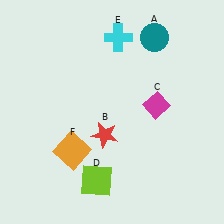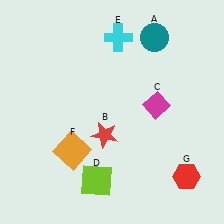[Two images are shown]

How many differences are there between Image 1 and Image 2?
There is 1 difference between the two images.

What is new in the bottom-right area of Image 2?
A red hexagon (G) was added in the bottom-right area of Image 2.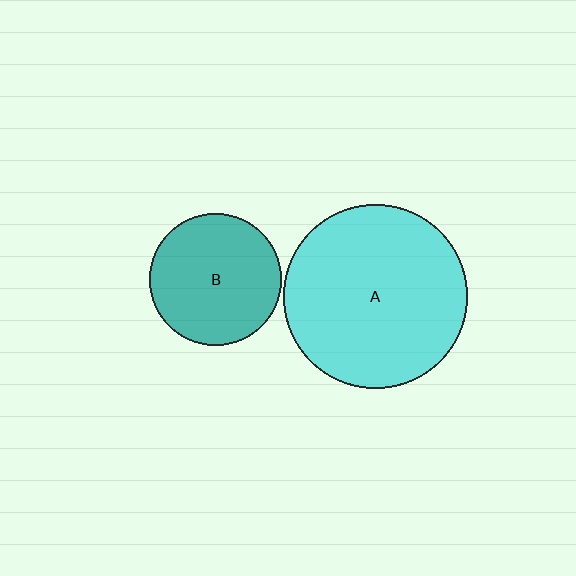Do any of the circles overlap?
No, none of the circles overlap.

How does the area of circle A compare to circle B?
Approximately 1.9 times.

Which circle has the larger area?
Circle A (cyan).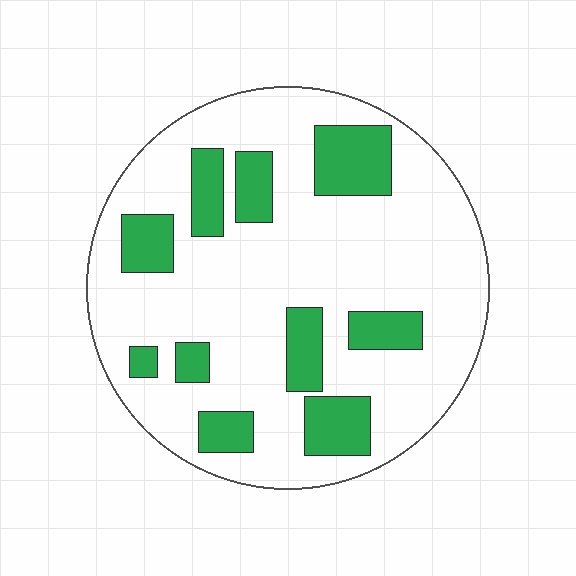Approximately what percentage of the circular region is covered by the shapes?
Approximately 25%.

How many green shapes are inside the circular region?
10.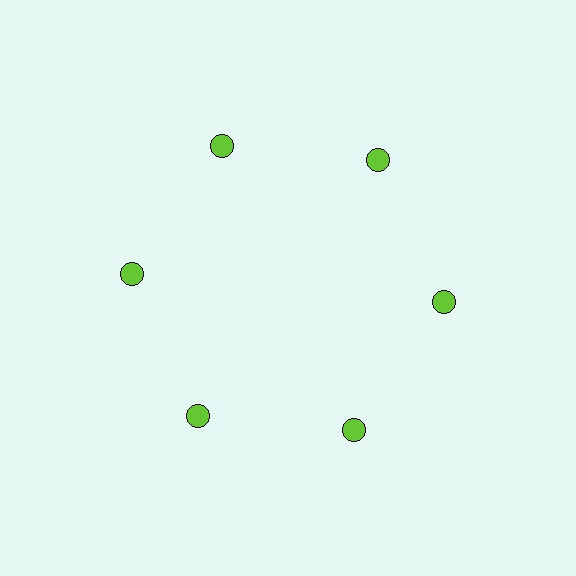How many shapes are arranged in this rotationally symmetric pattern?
There are 6 shapes, arranged in 6 groups of 1.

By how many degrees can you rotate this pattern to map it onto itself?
The pattern maps onto itself every 60 degrees of rotation.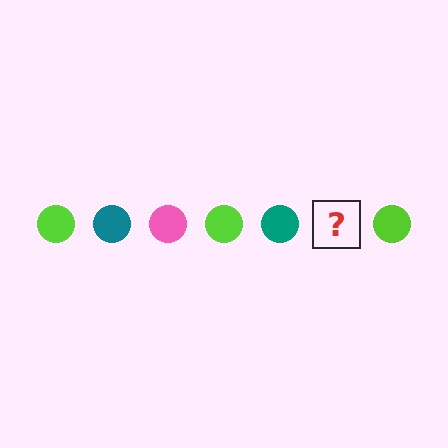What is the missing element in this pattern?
The missing element is a pink circle.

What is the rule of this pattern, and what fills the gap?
The rule is that the pattern cycles through lime, teal, pink circles. The gap should be filled with a pink circle.